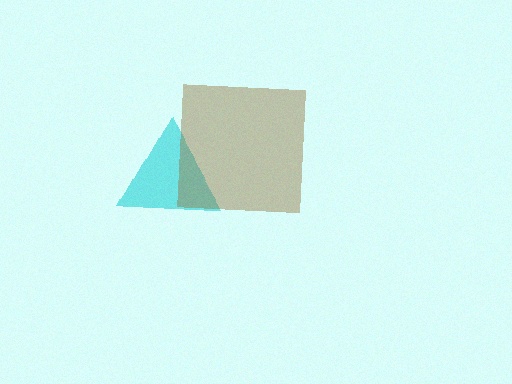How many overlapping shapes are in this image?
There are 2 overlapping shapes in the image.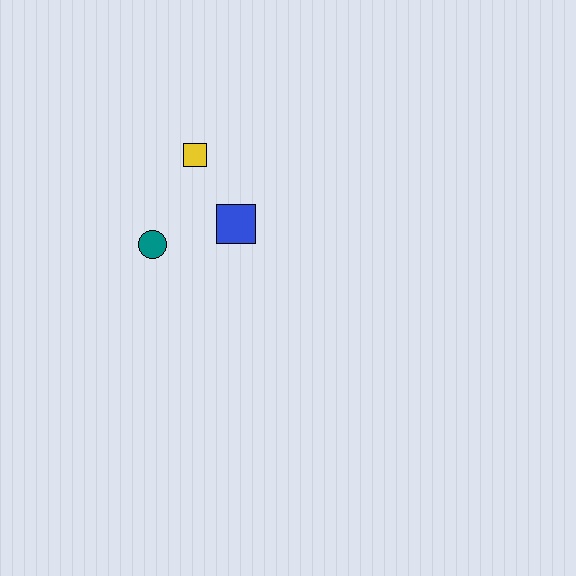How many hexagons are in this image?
There are no hexagons.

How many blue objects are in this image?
There is 1 blue object.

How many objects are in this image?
There are 3 objects.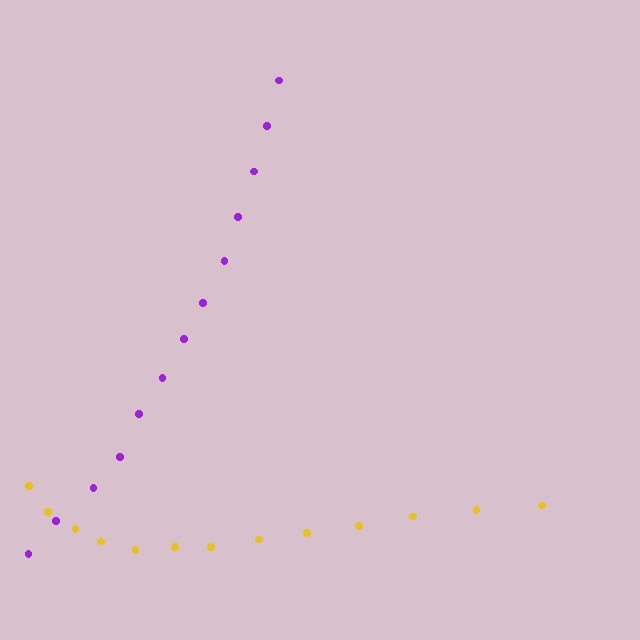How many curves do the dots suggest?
There are 2 distinct paths.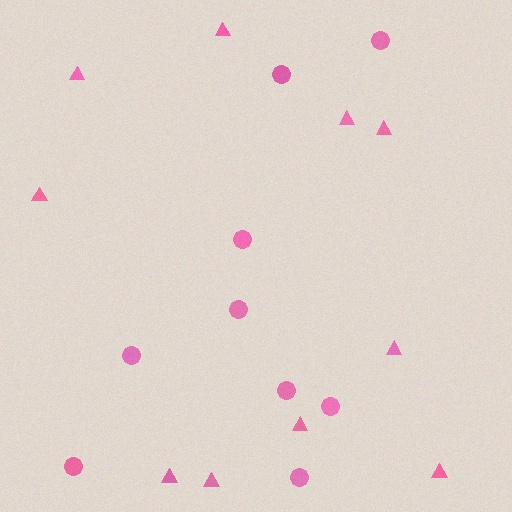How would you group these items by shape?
There are 2 groups: one group of circles (9) and one group of triangles (10).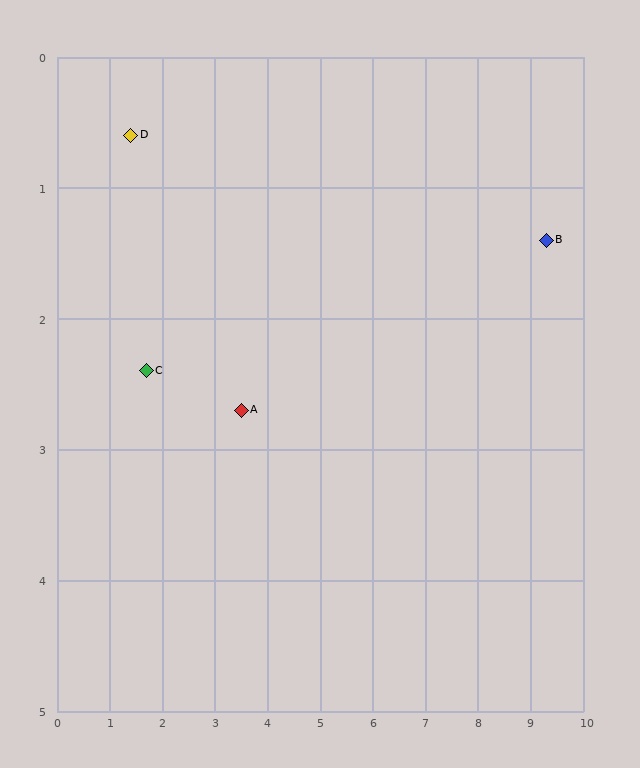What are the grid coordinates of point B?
Point B is at approximately (9.3, 1.4).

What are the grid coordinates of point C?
Point C is at approximately (1.7, 2.4).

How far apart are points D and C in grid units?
Points D and C are about 1.8 grid units apart.